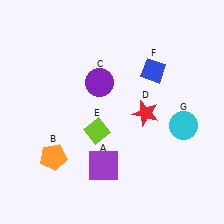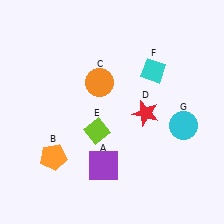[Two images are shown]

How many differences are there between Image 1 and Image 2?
There are 2 differences between the two images.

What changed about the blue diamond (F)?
In Image 1, F is blue. In Image 2, it changed to cyan.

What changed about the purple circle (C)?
In Image 1, C is purple. In Image 2, it changed to orange.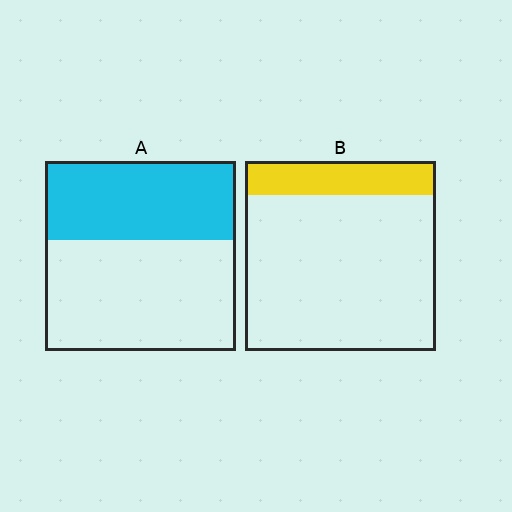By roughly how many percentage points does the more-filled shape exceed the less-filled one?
By roughly 25 percentage points (A over B).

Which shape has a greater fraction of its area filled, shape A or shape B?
Shape A.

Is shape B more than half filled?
No.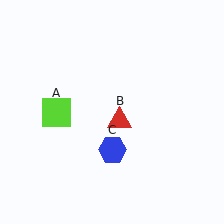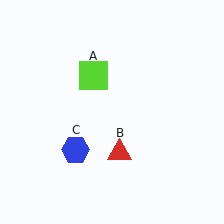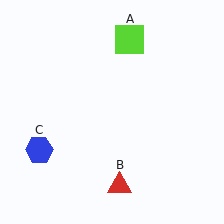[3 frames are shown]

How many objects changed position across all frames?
3 objects changed position: lime square (object A), red triangle (object B), blue hexagon (object C).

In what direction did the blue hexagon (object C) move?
The blue hexagon (object C) moved left.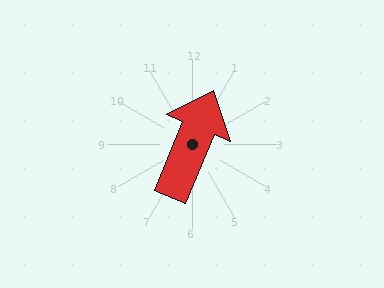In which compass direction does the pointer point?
North.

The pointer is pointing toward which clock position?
Roughly 1 o'clock.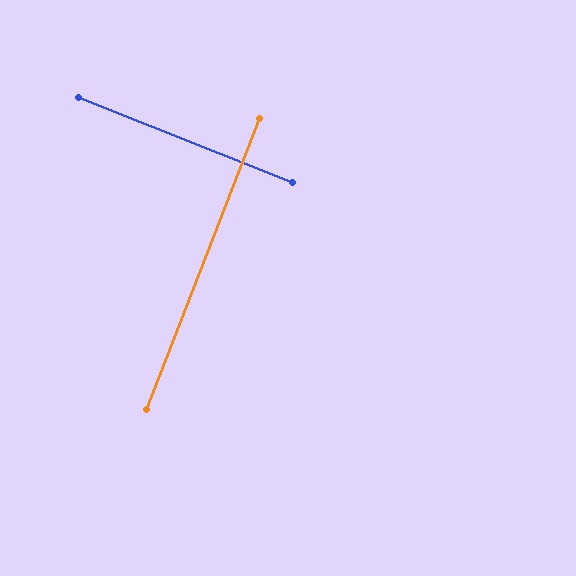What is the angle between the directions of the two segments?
Approximately 89 degrees.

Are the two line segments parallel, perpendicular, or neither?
Perpendicular — they meet at approximately 89°.